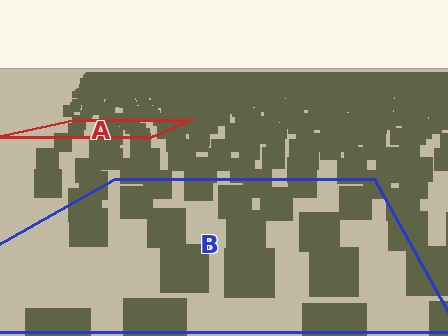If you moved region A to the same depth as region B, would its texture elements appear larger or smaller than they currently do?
They would appear larger. At a closer depth, the same texture elements are projected at a bigger on-screen size.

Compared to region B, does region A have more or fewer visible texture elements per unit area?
Region A has more texture elements per unit area — they are packed more densely because it is farther away.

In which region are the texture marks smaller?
The texture marks are smaller in region A, because it is farther away.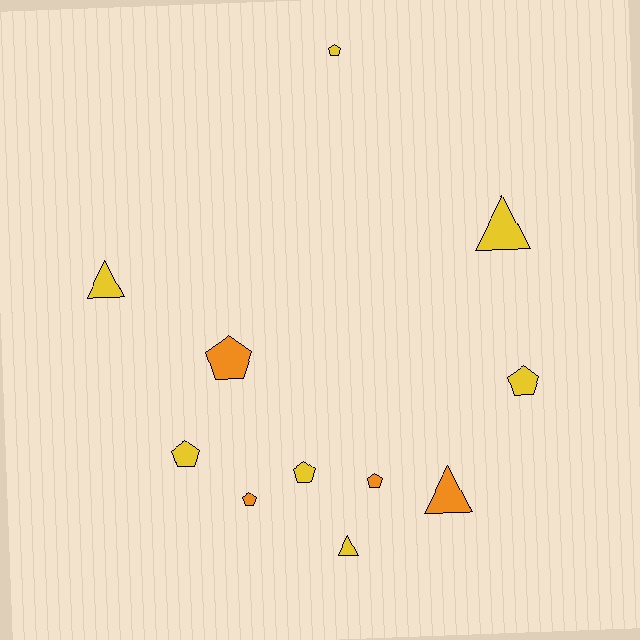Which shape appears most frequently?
Pentagon, with 7 objects.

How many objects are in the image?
There are 11 objects.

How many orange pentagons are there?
There are 3 orange pentagons.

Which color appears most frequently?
Yellow, with 7 objects.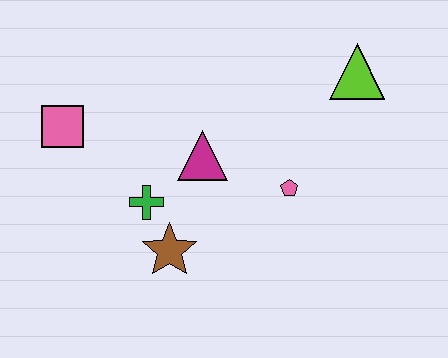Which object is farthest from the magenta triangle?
The lime triangle is farthest from the magenta triangle.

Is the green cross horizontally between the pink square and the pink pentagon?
Yes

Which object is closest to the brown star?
The green cross is closest to the brown star.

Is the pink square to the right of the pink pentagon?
No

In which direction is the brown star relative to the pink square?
The brown star is below the pink square.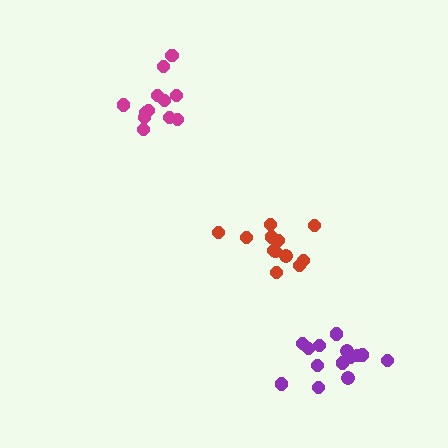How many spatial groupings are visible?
There are 3 spatial groupings.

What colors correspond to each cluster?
The clusters are colored: magenta, red, purple.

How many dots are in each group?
Group 1: 12 dots, Group 2: 12 dots, Group 3: 14 dots (38 total).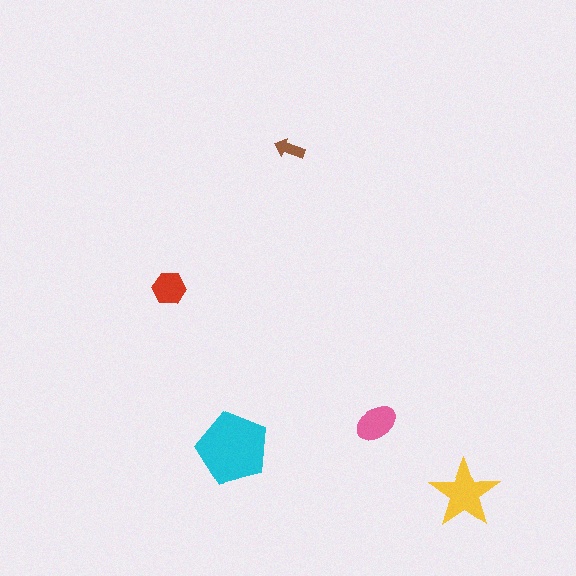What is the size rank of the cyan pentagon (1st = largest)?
1st.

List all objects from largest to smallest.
The cyan pentagon, the yellow star, the pink ellipse, the red hexagon, the brown arrow.